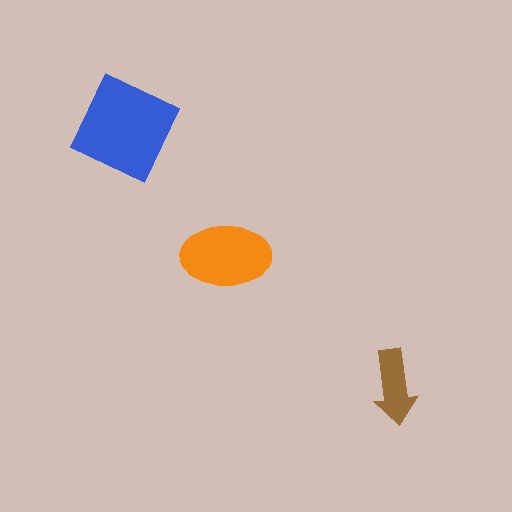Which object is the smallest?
The brown arrow.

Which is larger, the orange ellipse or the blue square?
The blue square.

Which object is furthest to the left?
The blue square is leftmost.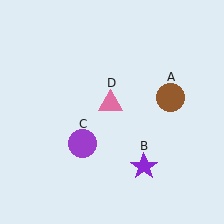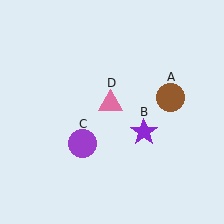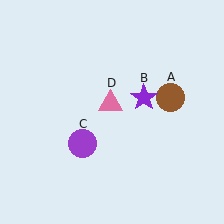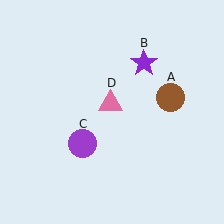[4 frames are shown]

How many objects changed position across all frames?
1 object changed position: purple star (object B).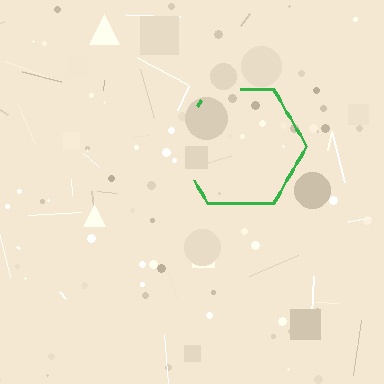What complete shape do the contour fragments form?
The contour fragments form a hexagon.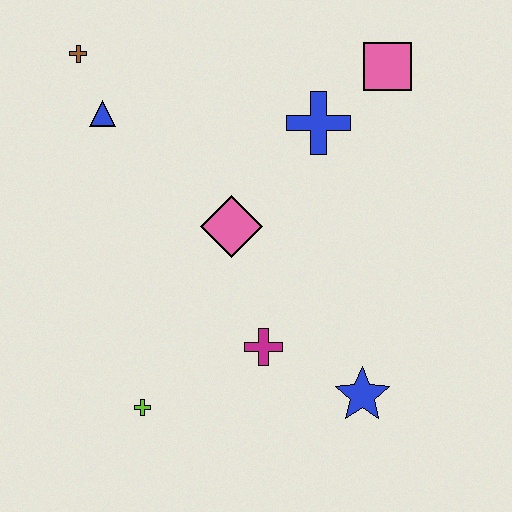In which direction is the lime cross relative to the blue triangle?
The lime cross is below the blue triangle.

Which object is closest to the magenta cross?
The blue star is closest to the magenta cross.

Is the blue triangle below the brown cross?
Yes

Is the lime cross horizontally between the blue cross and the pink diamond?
No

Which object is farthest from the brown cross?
The blue star is farthest from the brown cross.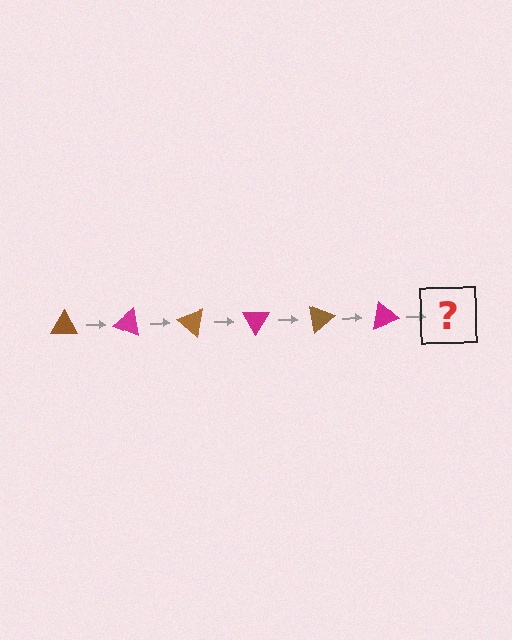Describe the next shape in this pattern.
It should be a brown triangle, rotated 120 degrees from the start.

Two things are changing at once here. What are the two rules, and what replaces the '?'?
The two rules are that it rotates 20 degrees each step and the color cycles through brown and magenta. The '?' should be a brown triangle, rotated 120 degrees from the start.